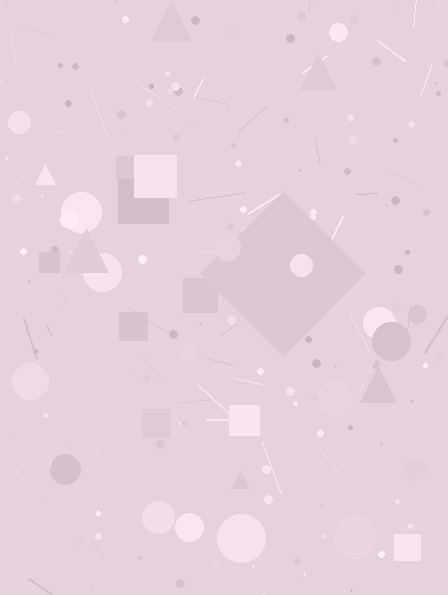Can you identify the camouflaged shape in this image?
The camouflaged shape is a diamond.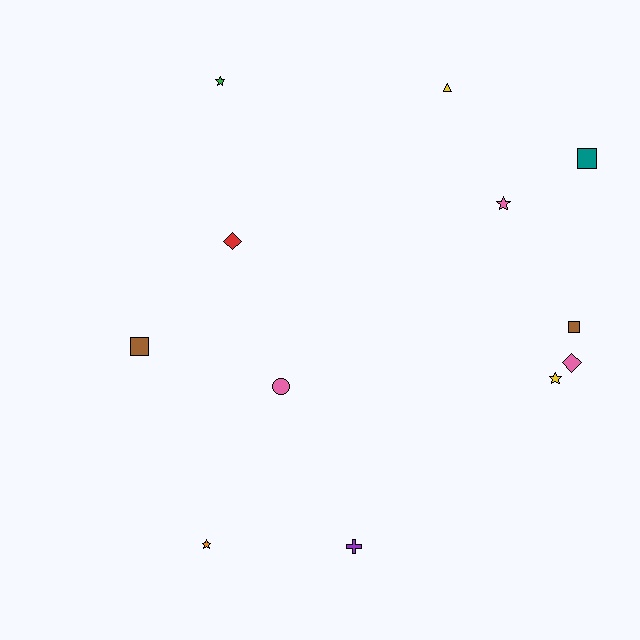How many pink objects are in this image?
There are 3 pink objects.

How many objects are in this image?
There are 12 objects.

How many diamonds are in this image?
There are 2 diamonds.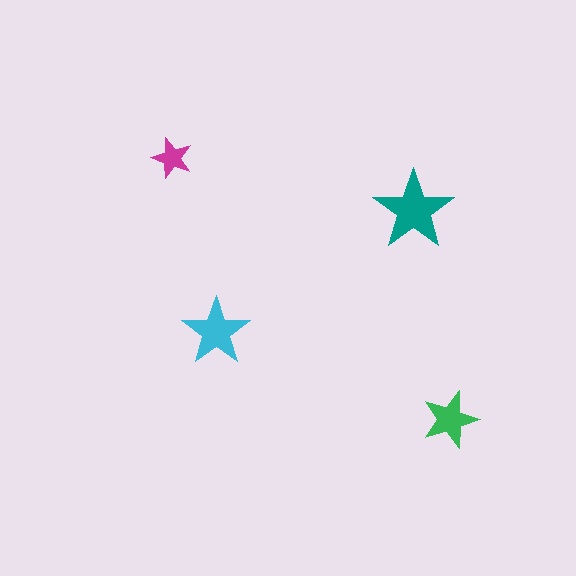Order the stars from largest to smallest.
the teal one, the cyan one, the green one, the magenta one.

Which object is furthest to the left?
The magenta star is leftmost.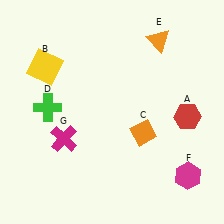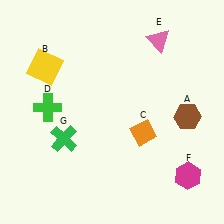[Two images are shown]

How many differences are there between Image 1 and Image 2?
There are 3 differences between the two images.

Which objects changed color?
A changed from red to brown. E changed from orange to pink. G changed from magenta to green.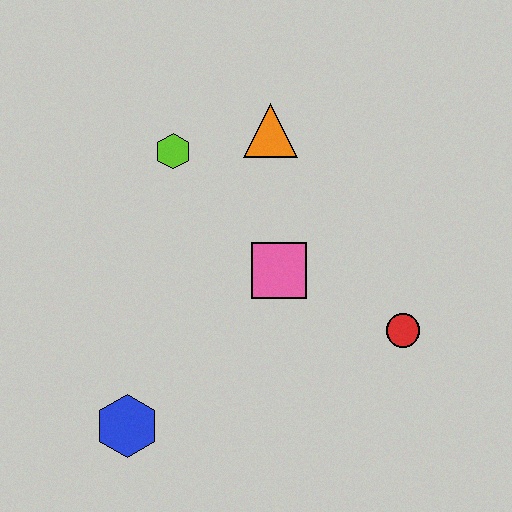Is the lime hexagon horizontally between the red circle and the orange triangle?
No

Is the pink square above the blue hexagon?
Yes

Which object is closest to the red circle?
The pink square is closest to the red circle.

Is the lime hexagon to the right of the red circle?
No